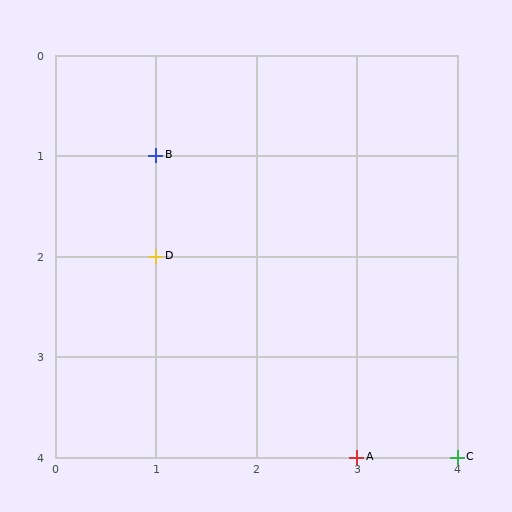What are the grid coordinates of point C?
Point C is at grid coordinates (4, 4).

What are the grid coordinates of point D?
Point D is at grid coordinates (1, 2).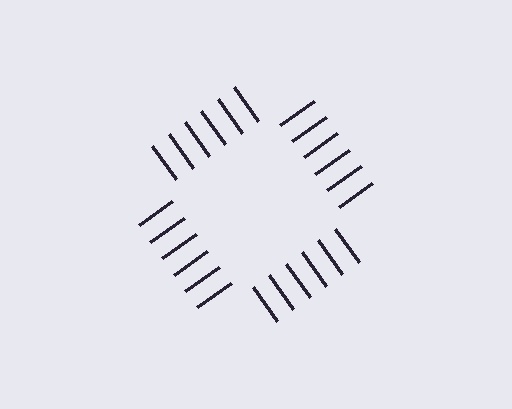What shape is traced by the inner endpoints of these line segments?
An illusory square — the line segments terminate on its edges but no continuous stroke is drawn.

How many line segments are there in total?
24 — 6 along each of the 4 edges.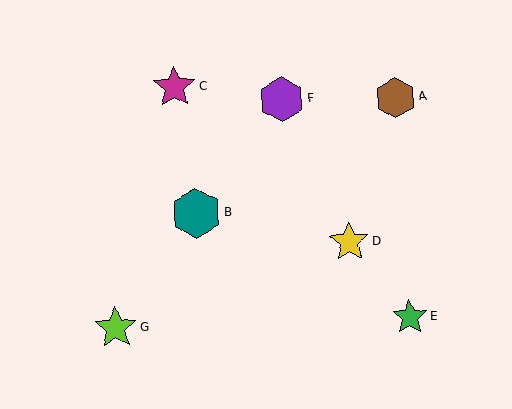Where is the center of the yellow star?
The center of the yellow star is at (349, 242).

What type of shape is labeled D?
Shape D is a yellow star.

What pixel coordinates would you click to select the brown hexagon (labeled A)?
Click at (395, 98) to select the brown hexagon A.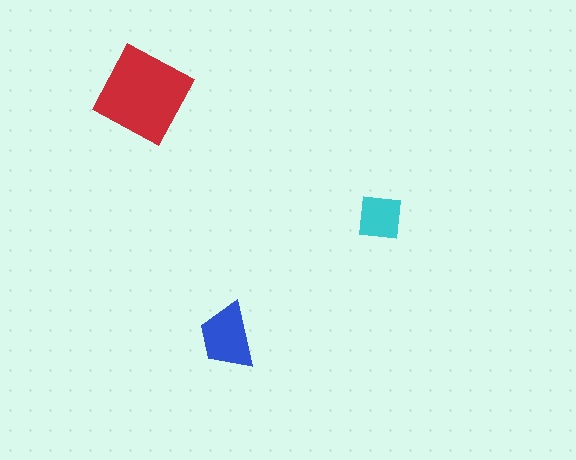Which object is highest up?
The red diamond is topmost.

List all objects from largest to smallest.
The red diamond, the blue trapezoid, the cyan square.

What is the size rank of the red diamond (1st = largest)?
1st.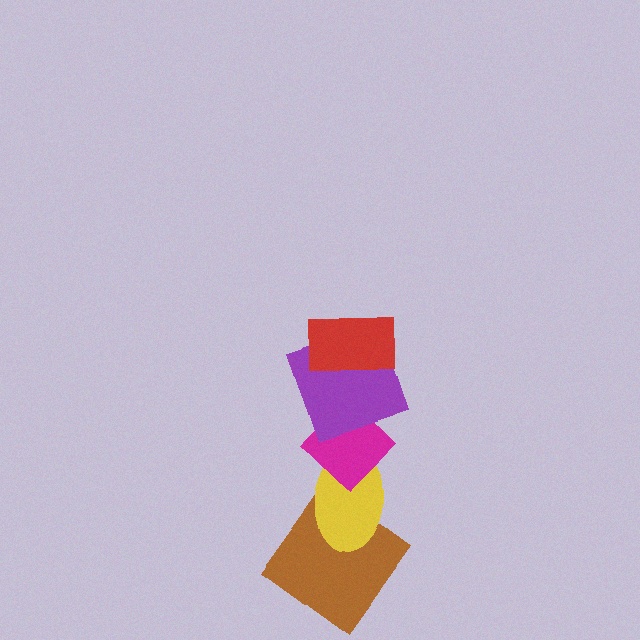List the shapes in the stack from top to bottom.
From top to bottom: the red rectangle, the purple square, the magenta diamond, the yellow ellipse, the brown diamond.